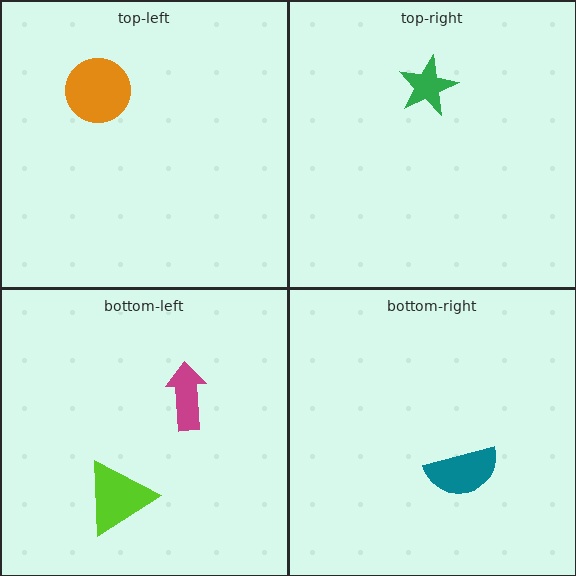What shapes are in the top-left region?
The orange circle.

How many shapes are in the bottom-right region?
1.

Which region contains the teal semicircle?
The bottom-right region.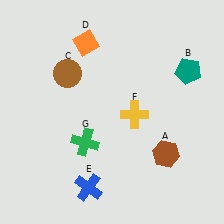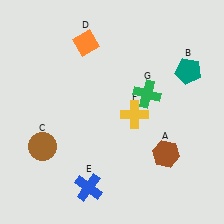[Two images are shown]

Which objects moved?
The objects that moved are: the brown circle (C), the green cross (G).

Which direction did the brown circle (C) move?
The brown circle (C) moved down.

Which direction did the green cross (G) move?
The green cross (G) moved right.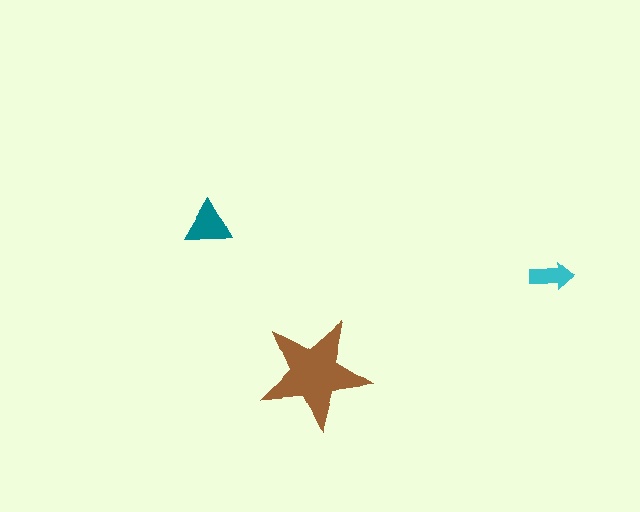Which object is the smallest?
The cyan arrow.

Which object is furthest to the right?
The cyan arrow is rightmost.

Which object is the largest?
The brown star.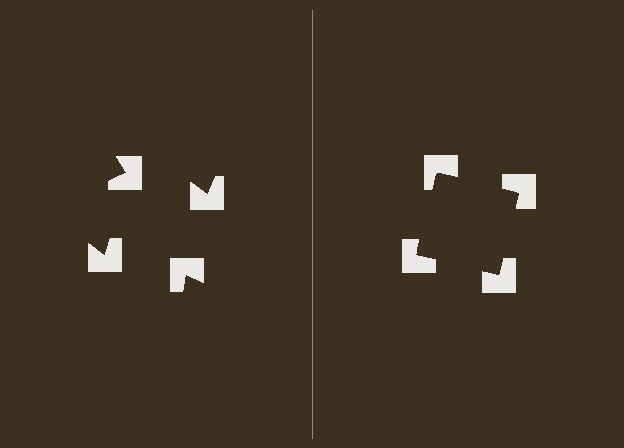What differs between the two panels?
The notched squares are positioned identically on both sides; only the wedge orientations differ. On the right they align to a square; on the left they are misaligned.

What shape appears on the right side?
An illusory square.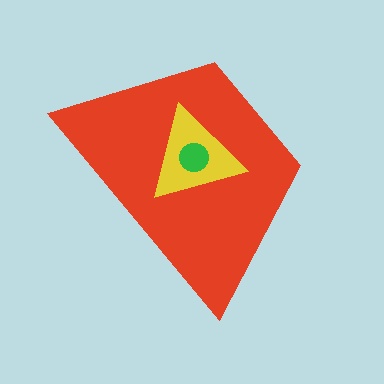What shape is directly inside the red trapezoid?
The yellow triangle.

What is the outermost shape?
The red trapezoid.